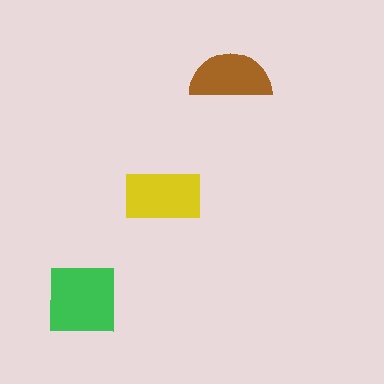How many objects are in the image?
There are 3 objects in the image.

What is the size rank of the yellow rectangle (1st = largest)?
2nd.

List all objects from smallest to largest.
The brown semicircle, the yellow rectangle, the green square.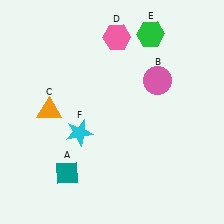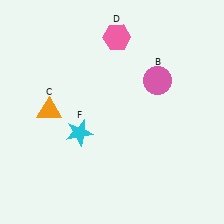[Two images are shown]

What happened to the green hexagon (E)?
The green hexagon (E) was removed in Image 2. It was in the top-right area of Image 1.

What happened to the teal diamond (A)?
The teal diamond (A) was removed in Image 2. It was in the bottom-left area of Image 1.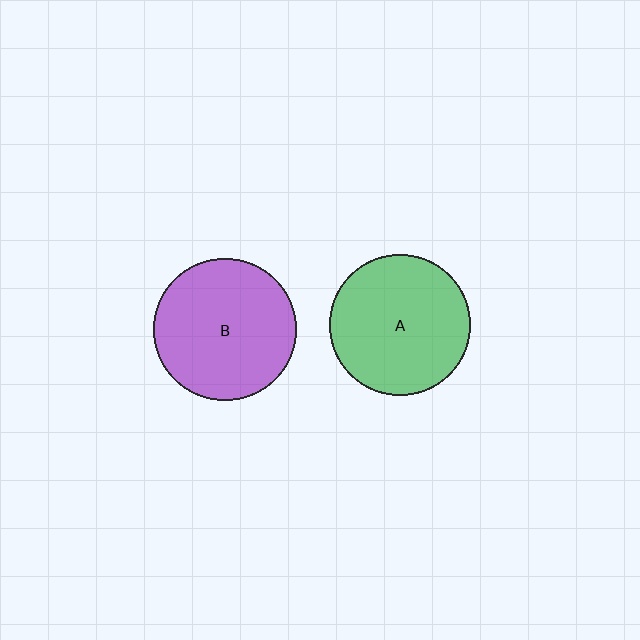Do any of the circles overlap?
No, none of the circles overlap.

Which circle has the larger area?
Circle B (purple).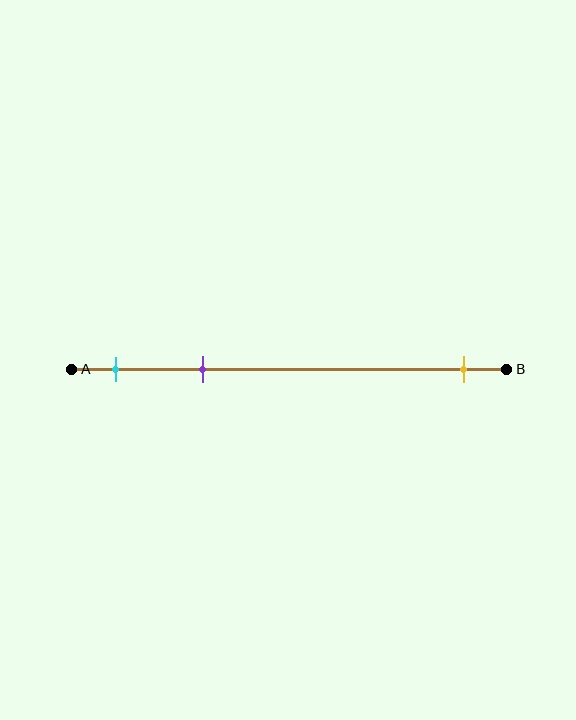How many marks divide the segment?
There are 3 marks dividing the segment.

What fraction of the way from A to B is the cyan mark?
The cyan mark is approximately 10% (0.1) of the way from A to B.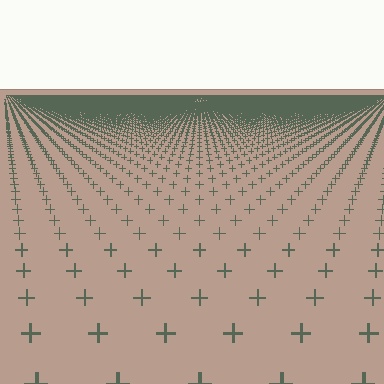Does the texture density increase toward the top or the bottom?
Density increases toward the top.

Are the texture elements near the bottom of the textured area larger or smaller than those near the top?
Larger. Near the bottom, elements are closer to the viewer and appear at a bigger on-screen size.